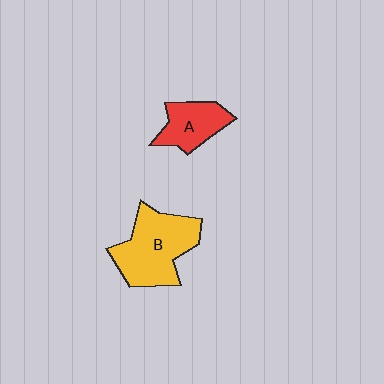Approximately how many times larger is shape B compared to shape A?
Approximately 1.8 times.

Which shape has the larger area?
Shape B (yellow).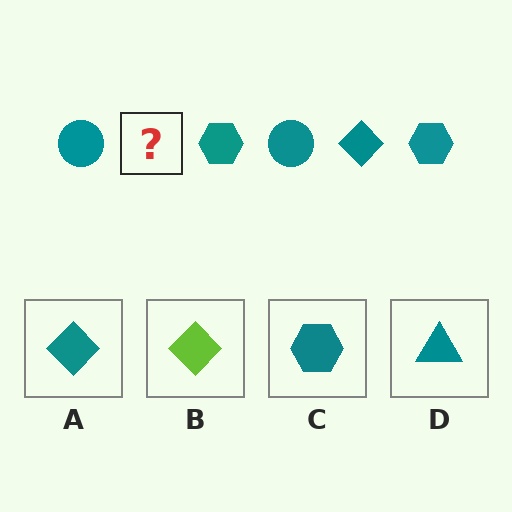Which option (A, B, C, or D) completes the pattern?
A.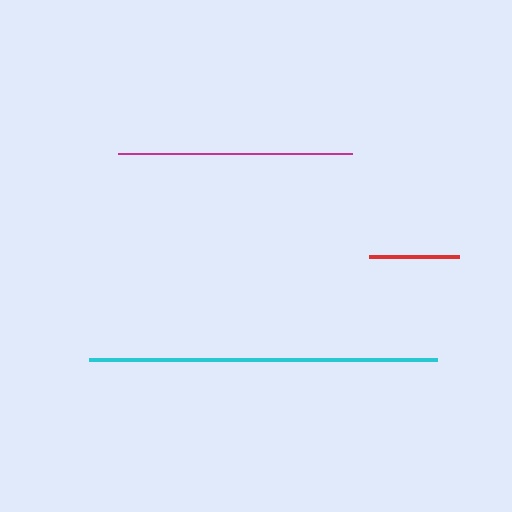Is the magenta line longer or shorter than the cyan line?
The cyan line is longer than the magenta line.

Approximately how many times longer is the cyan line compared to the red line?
The cyan line is approximately 3.9 times the length of the red line.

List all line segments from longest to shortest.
From longest to shortest: cyan, magenta, red.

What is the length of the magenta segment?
The magenta segment is approximately 234 pixels long.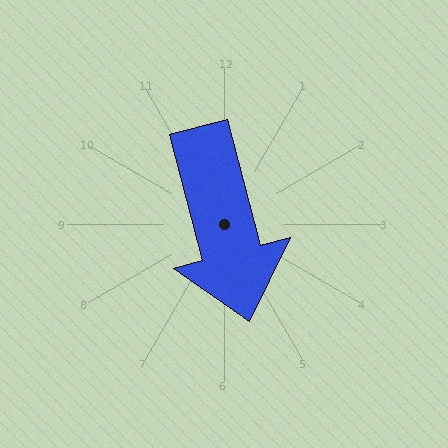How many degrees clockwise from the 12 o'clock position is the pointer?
Approximately 165 degrees.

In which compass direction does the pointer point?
South.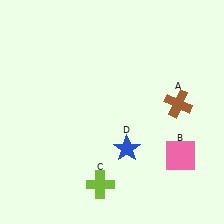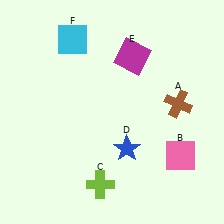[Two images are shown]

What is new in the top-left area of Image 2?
A cyan square (F) was added in the top-left area of Image 2.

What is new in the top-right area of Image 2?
A magenta square (E) was added in the top-right area of Image 2.